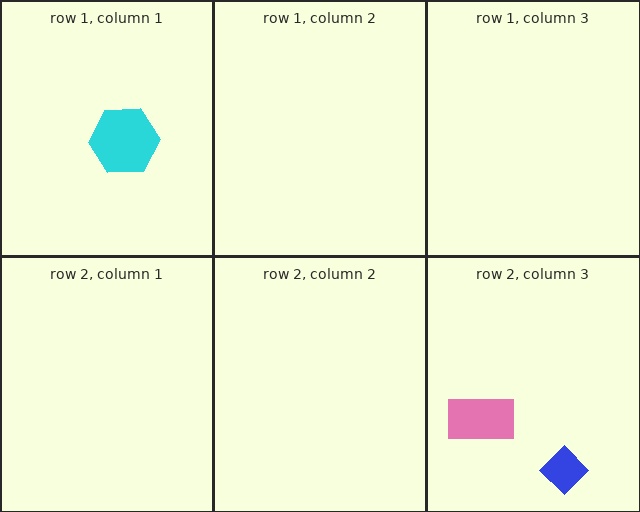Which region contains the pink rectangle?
The row 2, column 3 region.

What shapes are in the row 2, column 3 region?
The blue diamond, the pink rectangle.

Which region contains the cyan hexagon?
The row 1, column 1 region.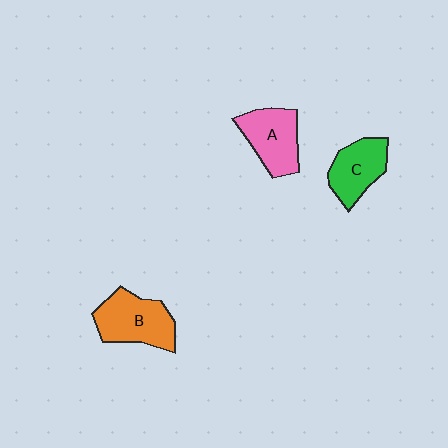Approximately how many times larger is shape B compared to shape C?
Approximately 1.3 times.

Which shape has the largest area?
Shape B (orange).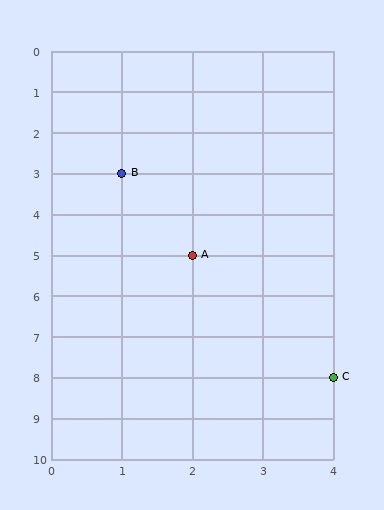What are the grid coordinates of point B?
Point B is at grid coordinates (1, 3).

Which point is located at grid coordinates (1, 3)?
Point B is at (1, 3).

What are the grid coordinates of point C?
Point C is at grid coordinates (4, 8).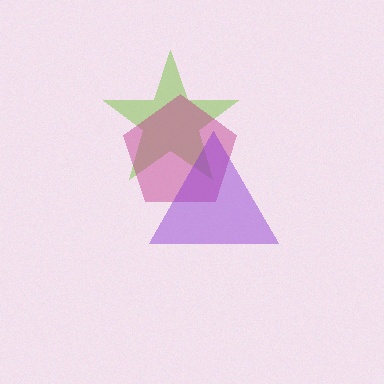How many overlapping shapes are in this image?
There are 3 overlapping shapes in the image.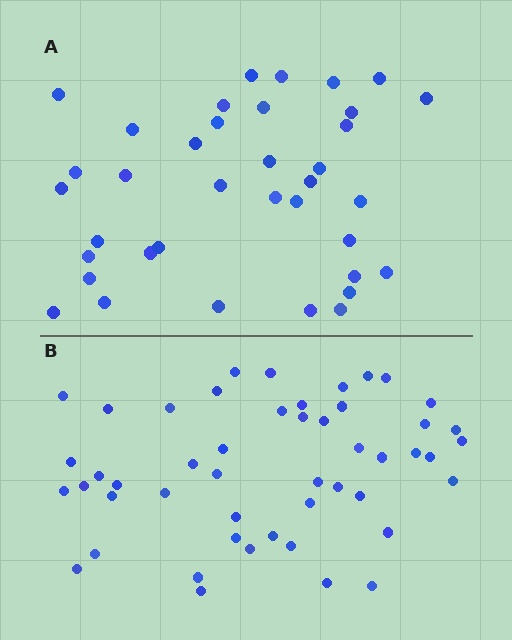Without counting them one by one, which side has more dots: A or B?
Region B (the bottom region) has more dots.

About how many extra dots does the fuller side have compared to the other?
Region B has roughly 12 or so more dots than region A.